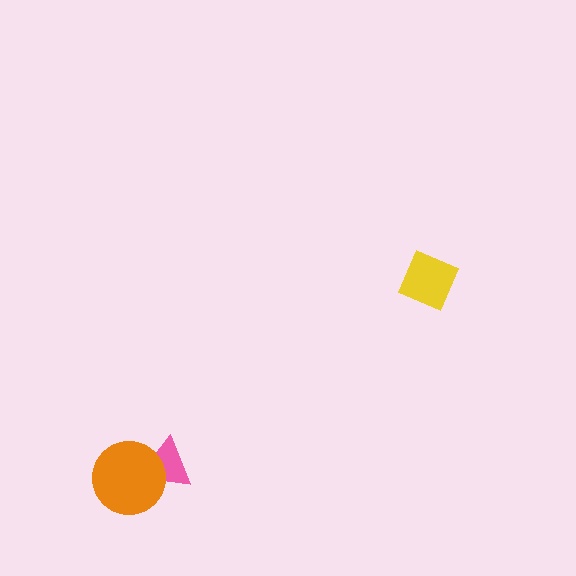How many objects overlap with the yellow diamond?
0 objects overlap with the yellow diamond.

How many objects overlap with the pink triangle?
1 object overlaps with the pink triangle.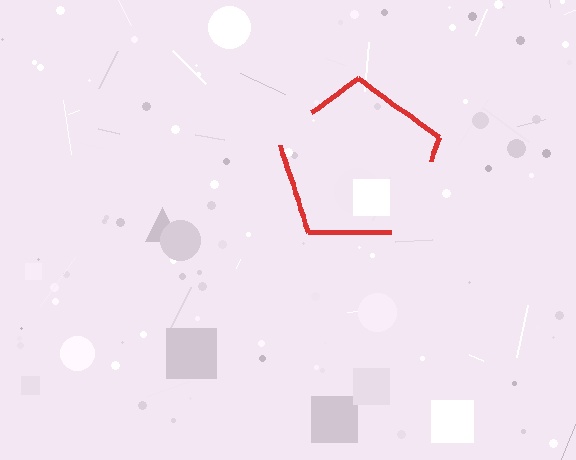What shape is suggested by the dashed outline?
The dashed outline suggests a pentagon.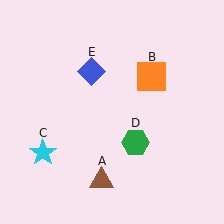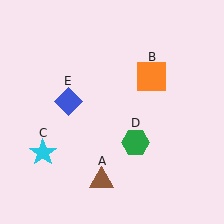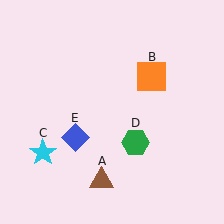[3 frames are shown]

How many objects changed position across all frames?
1 object changed position: blue diamond (object E).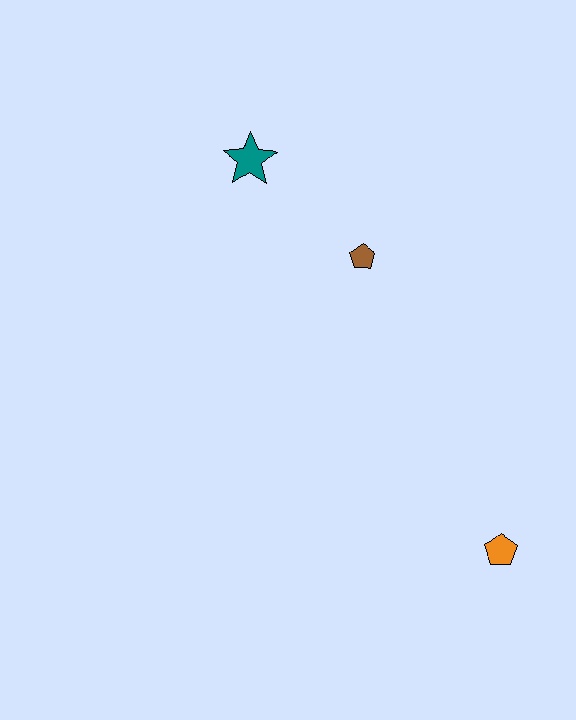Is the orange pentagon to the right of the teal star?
Yes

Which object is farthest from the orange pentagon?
The teal star is farthest from the orange pentagon.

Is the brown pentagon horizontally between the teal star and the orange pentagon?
Yes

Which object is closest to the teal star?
The brown pentagon is closest to the teal star.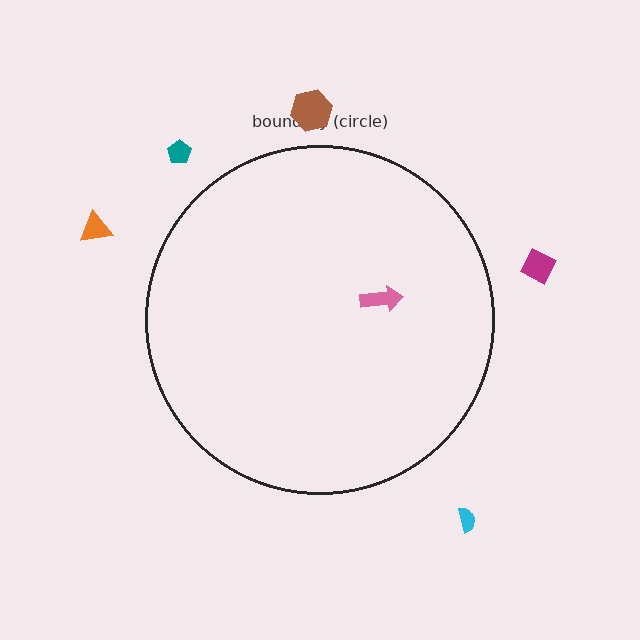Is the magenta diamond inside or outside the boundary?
Outside.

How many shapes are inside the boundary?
1 inside, 5 outside.